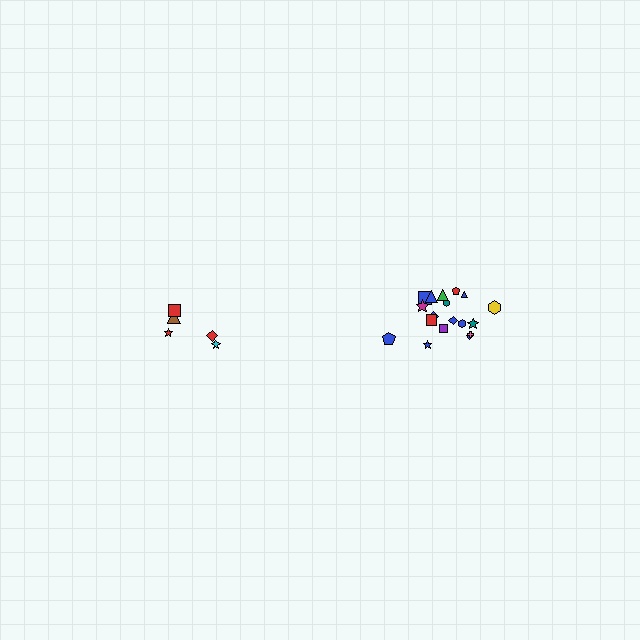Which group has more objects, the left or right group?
The right group.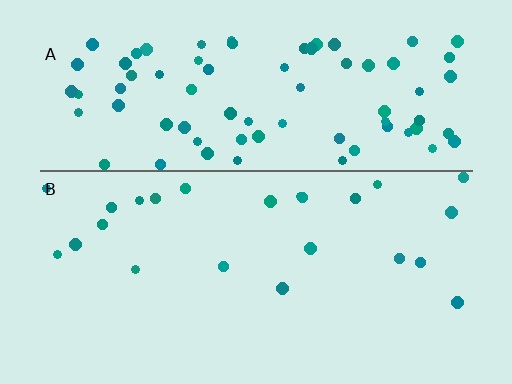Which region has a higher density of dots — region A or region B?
A (the top).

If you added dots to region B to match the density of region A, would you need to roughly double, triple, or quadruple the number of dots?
Approximately triple.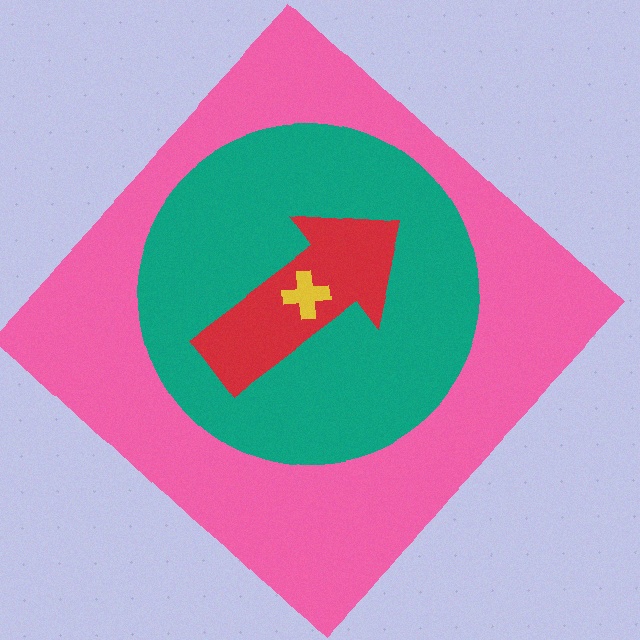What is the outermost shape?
The pink diamond.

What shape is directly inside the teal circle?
The red arrow.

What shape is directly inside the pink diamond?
The teal circle.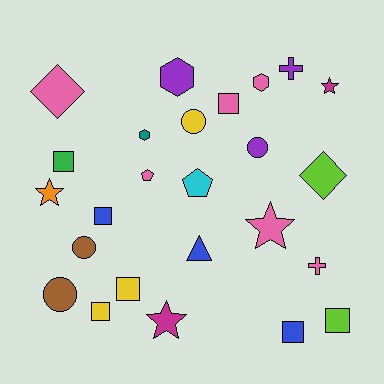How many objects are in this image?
There are 25 objects.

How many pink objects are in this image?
There are 6 pink objects.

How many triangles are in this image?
There is 1 triangle.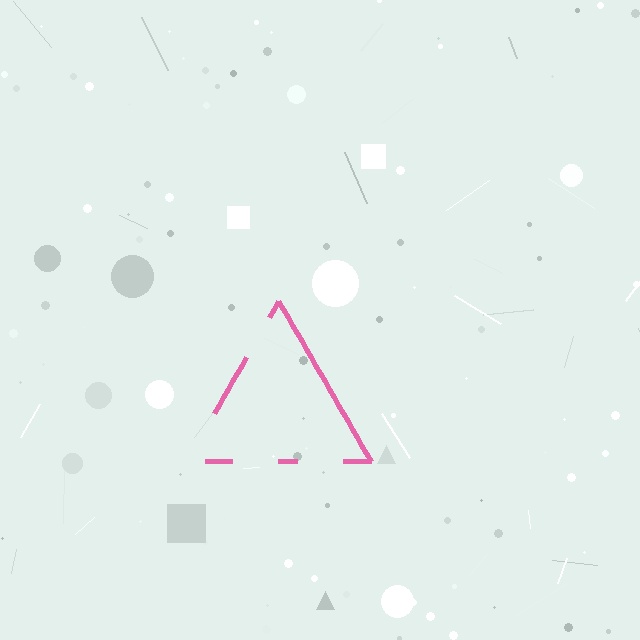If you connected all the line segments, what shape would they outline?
They would outline a triangle.